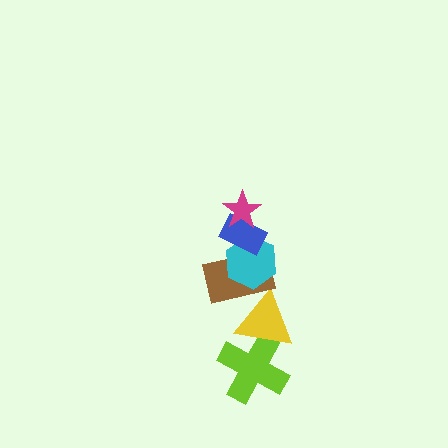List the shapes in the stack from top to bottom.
From top to bottom: the magenta star, the blue rectangle, the cyan hexagon, the brown rectangle, the yellow triangle, the lime cross.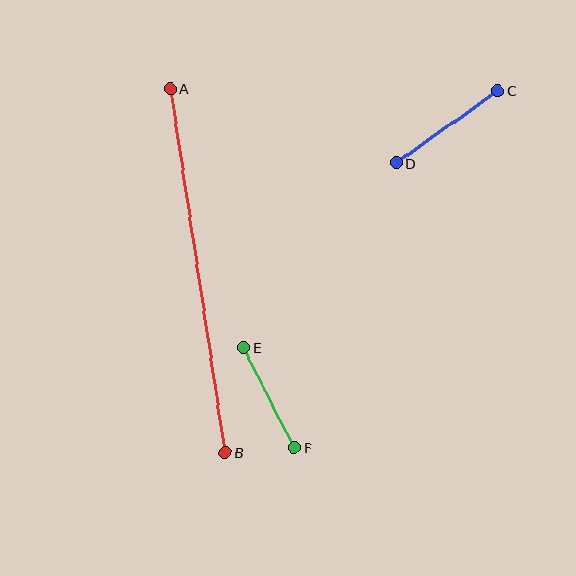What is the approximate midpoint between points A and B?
The midpoint is at approximately (198, 270) pixels.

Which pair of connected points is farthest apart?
Points A and B are farthest apart.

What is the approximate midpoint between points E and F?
The midpoint is at approximately (269, 398) pixels.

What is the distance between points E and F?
The distance is approximately 113 pixels.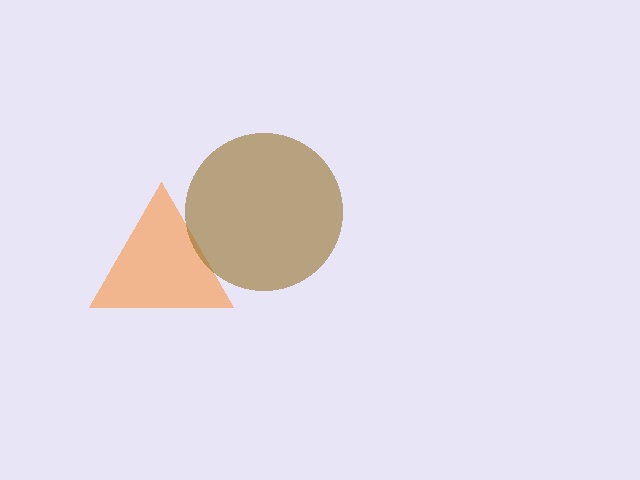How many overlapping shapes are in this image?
There are 2 overlapping shapes in the image.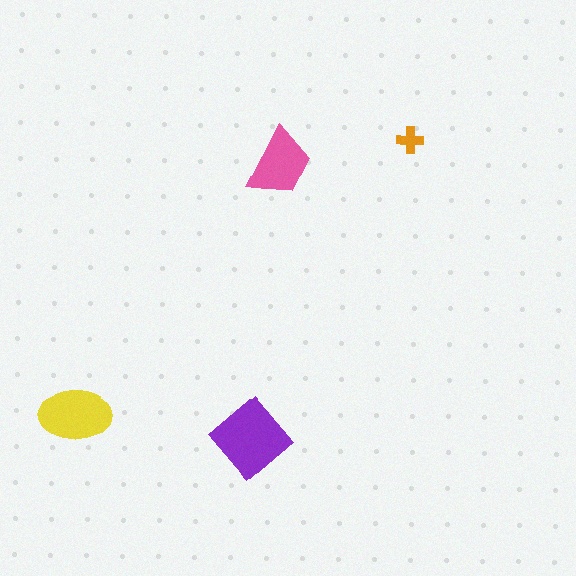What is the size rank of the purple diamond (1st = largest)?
1st.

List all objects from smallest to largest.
The orange cross, the pink trapezoid, the yellow ellipse, the purple diamond.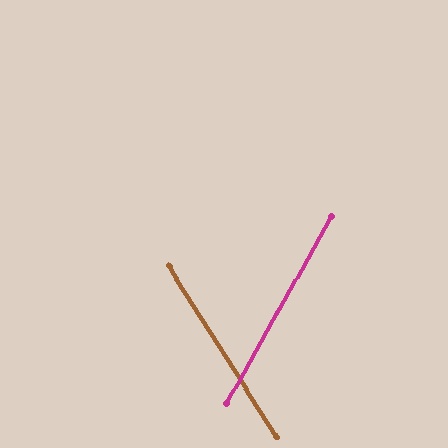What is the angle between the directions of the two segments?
Approximately 62 degrees.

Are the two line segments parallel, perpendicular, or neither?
Neither parallel nor perpendicular — they differ by about 62°.